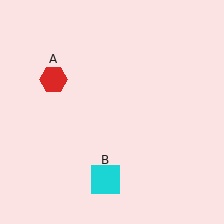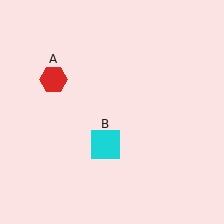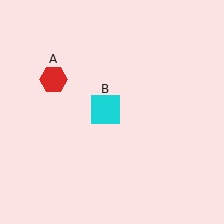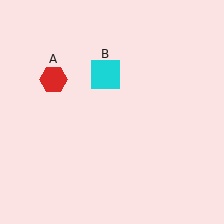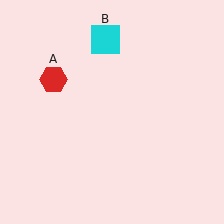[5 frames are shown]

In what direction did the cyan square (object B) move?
The cyan square (object B) moved up.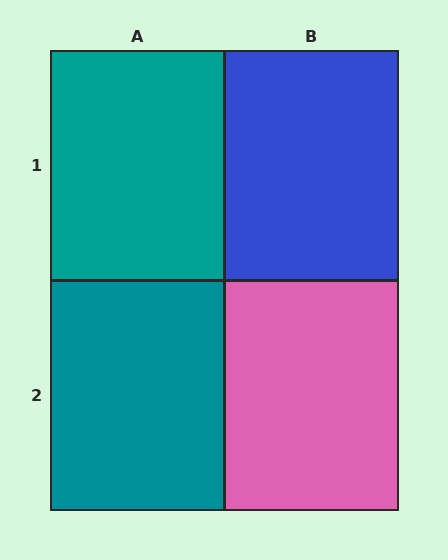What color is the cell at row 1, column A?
Teal.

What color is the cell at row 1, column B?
Blue.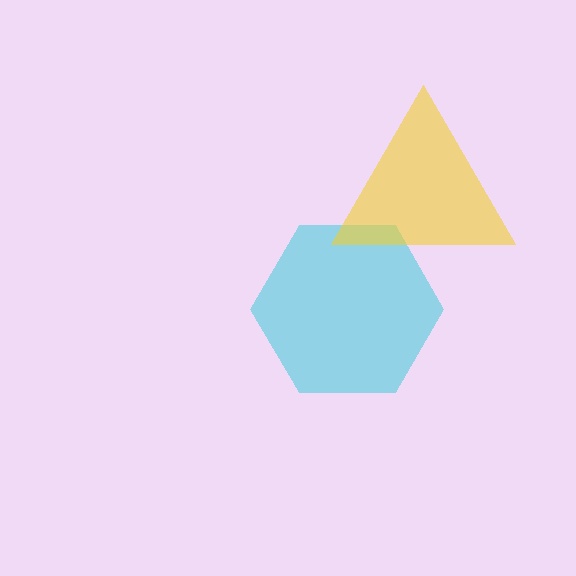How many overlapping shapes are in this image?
There are 2 overlapping shapes in the image.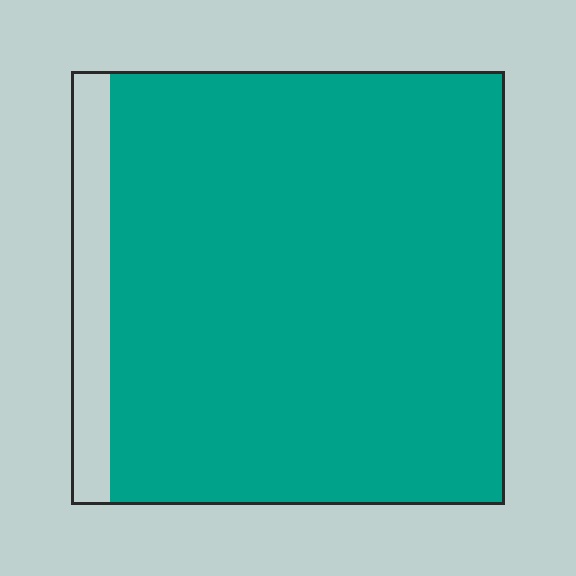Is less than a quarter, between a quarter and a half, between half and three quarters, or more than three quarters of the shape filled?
More than three quarters.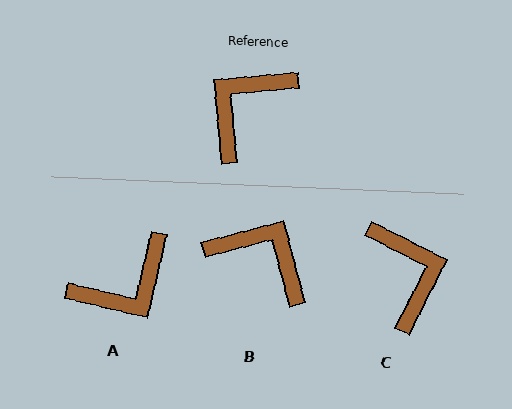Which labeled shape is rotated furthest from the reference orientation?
A, about 161 degrees away.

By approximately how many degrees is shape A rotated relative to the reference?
Approximately 161 degrees counter-clockwise.